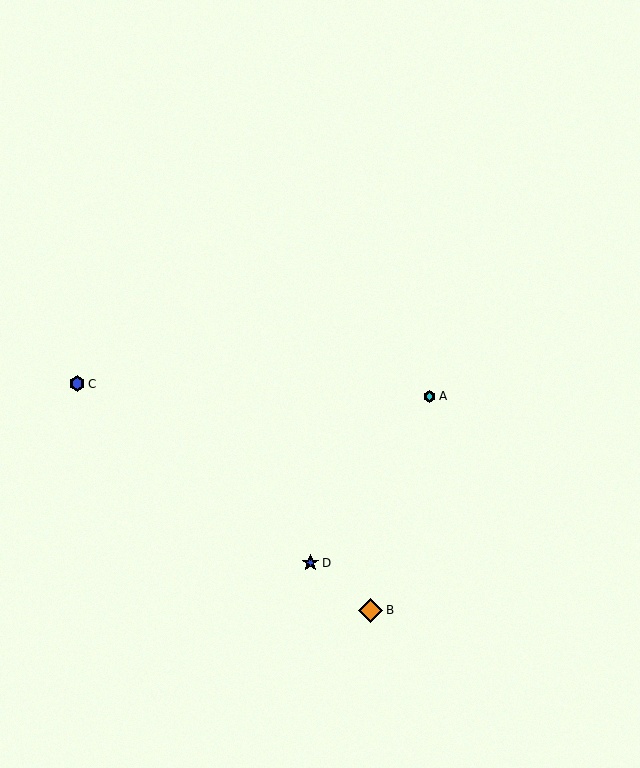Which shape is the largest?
The orange diamond (labeled B) is the largest.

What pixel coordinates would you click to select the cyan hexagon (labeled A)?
Click at (430, 396) to select the cyan hexagon A.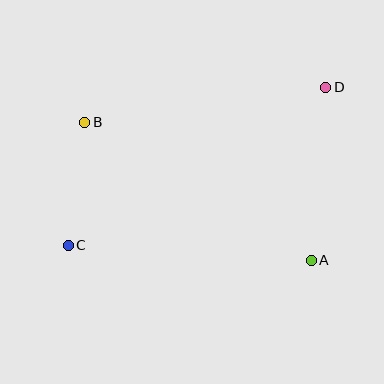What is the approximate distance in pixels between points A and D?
The distance between A and D is approximately 174 pixels.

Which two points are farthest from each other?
Points C and D are farthest from each other.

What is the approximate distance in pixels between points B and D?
The distance between B and D is approximately 244 pixels.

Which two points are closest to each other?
Points B and C are closest to each other.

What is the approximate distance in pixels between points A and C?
The distance between A and C is approximately 244 pixels.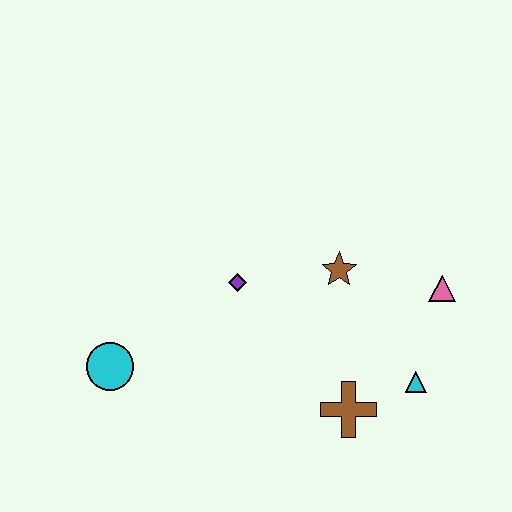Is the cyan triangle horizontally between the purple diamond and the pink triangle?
Yes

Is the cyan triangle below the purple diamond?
Yes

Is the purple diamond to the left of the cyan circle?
No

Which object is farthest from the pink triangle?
The cyan circle is farthest from the pink triangle.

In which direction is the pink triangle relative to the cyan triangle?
The pink triangle is above the cyan triangle.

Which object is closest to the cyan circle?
The purple diamond is closest to the cyan circle.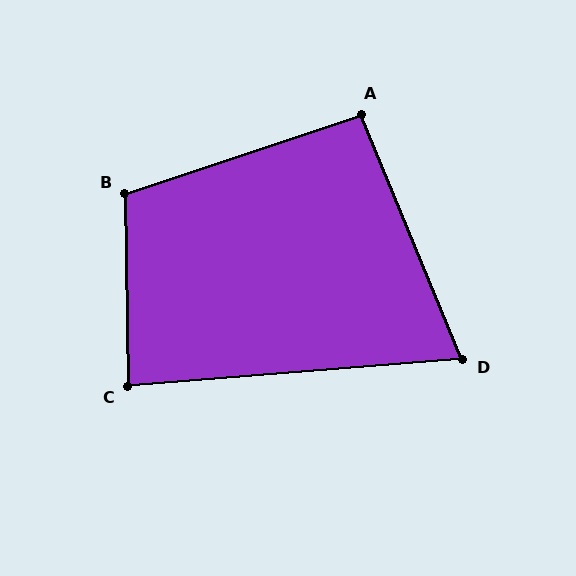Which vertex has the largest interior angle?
B, at approximately 108 degrees.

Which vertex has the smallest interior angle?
D, at approximately 72 degrees.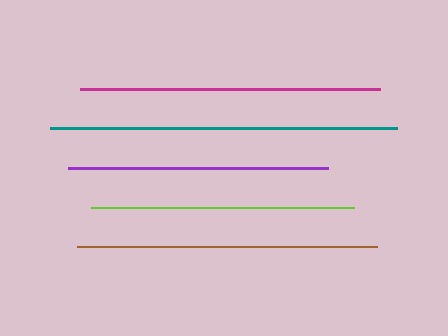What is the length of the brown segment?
The brown segment is approximately 299 pixels long.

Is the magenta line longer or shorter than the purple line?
The magenta line is longer than the purple line.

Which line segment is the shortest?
The purple line is the shortest at approximately 260 pixels.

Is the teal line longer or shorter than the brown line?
The teal line is longer than the brown line.